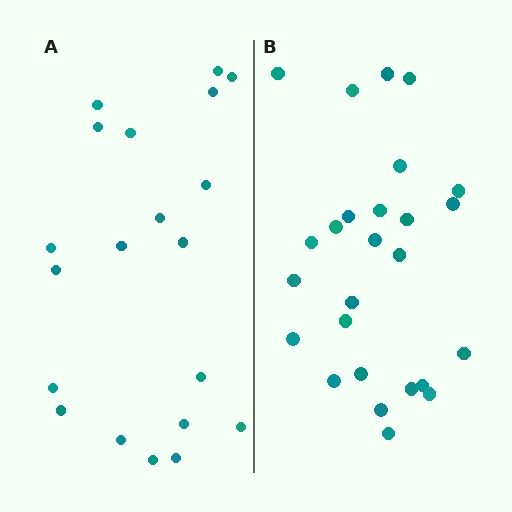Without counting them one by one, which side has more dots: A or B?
Region B (the right region) has more dots.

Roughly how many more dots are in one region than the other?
Region B has about 6 more dots than region A.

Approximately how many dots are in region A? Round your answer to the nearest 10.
About 20 dots.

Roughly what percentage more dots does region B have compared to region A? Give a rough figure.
About 30% more.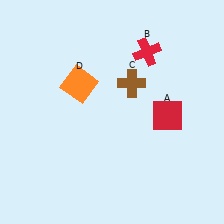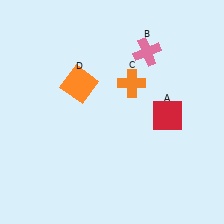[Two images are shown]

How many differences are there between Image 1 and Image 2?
There are 2 differences between the two images.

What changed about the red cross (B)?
In Image 1, B is red. In Image 2, it changed to pink.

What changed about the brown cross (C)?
In Image 1, C is brown. In Image 2, it changed to orange.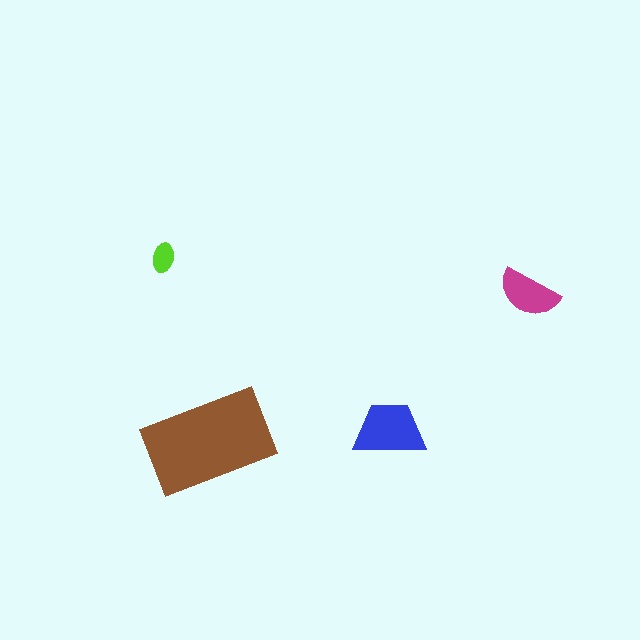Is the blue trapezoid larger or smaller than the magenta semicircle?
Larger.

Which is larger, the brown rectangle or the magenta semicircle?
The brown rectangle.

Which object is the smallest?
The lime ellipse.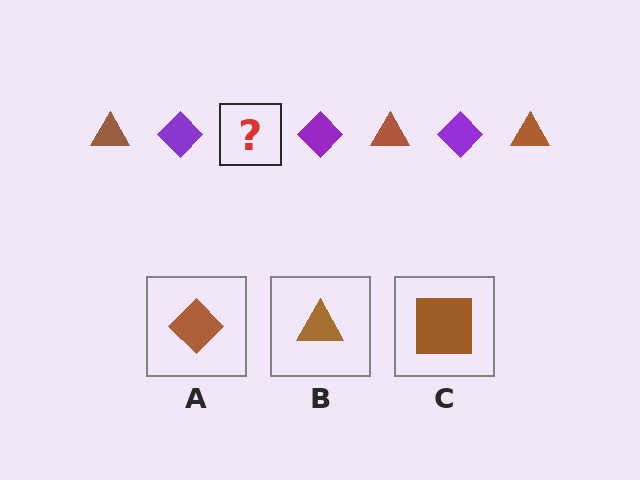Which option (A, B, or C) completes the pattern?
B.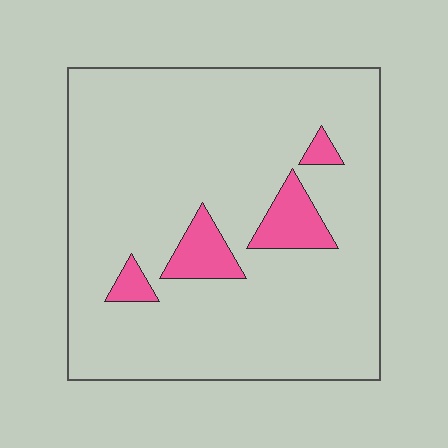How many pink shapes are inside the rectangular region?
4.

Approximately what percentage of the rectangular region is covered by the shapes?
Approximately 10%.